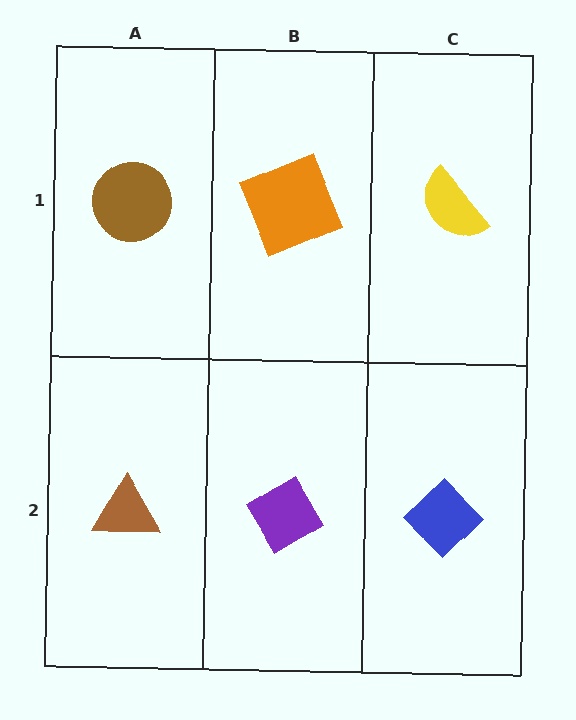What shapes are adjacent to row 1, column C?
A blue diamond (row 2, column C), an orange square (row 1, column B).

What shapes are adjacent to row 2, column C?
A yellow semicircle (row 1, column C), a purple diamond (row 2, column B).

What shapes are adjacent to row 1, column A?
A brown triangle (row 2, column A), an orange square (row 1, column B).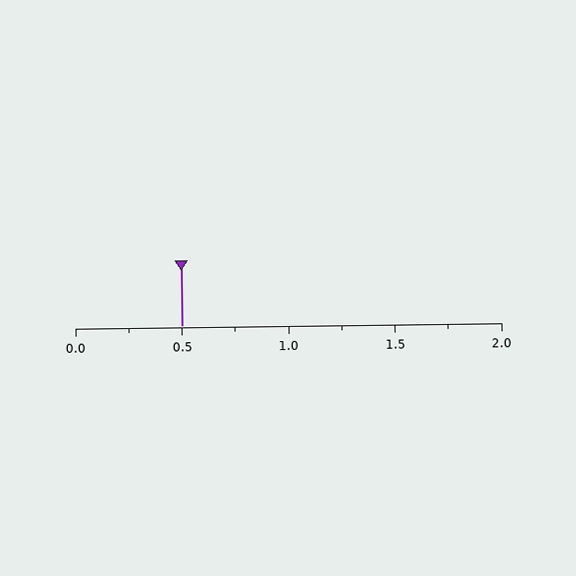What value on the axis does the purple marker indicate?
The marker indicates approximately 0.5.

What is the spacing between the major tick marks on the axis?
The major ticks are spaced 0.5 apart.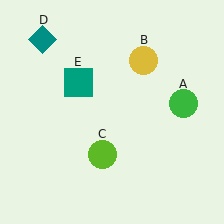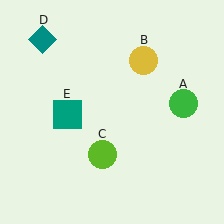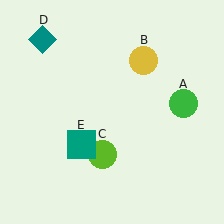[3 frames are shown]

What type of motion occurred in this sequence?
The teal square (object E) rotated counterclockwise around the center of the scene.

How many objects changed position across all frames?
1 object changed position: teal square (object E).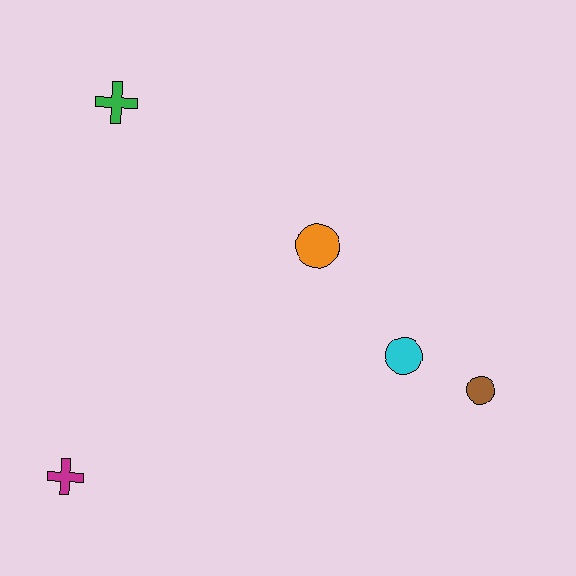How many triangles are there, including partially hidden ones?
There are no triangles.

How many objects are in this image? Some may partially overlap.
There are 5 objects.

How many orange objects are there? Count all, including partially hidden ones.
There is 1 orange object.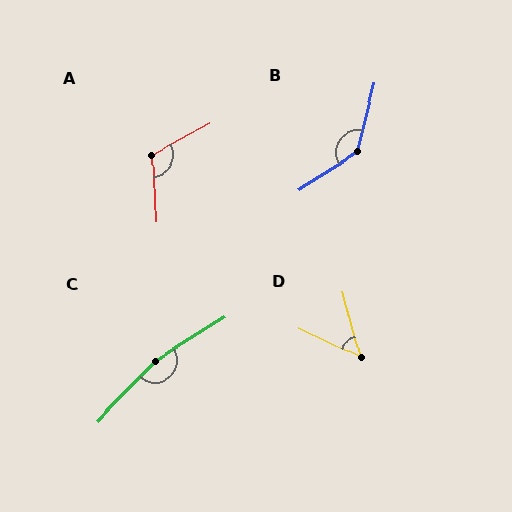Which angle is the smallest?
D, at approximately 50 degrees.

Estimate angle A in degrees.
Approximately 115 degrees.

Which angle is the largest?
C, at approximately 166 degrees.